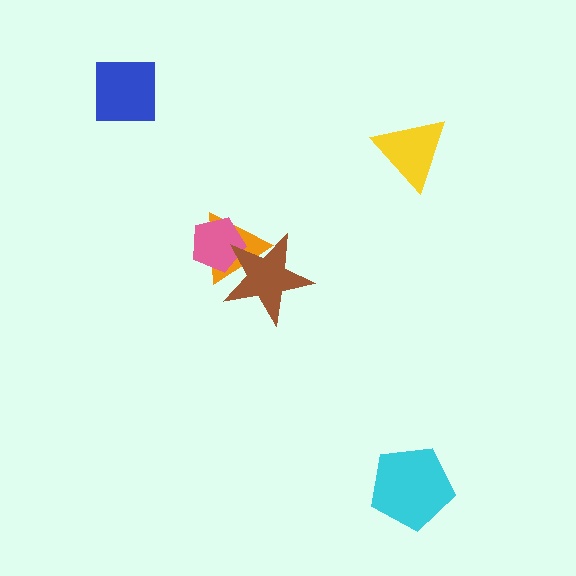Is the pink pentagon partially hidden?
Yes, it is partially covered by another shape.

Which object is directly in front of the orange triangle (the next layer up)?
The pink pentagon is directly in front of the orange triangle.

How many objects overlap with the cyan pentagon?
0 objects overlap with the cyan pentagon.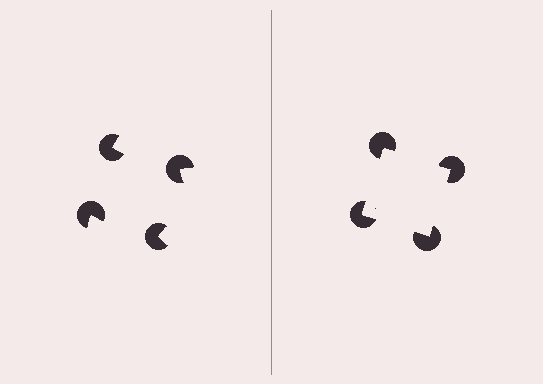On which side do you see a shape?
An illusory square appears on the right side. On the left side the wedge cuts are rotated, so no coherent shape forms.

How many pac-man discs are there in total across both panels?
8 — 4 on each side.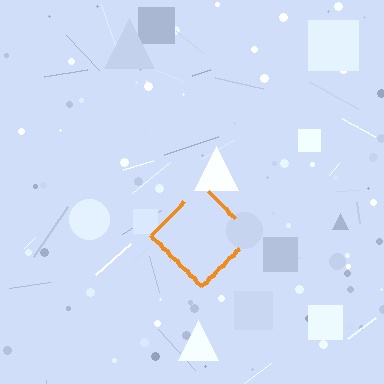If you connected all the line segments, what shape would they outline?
They would outline a diamond.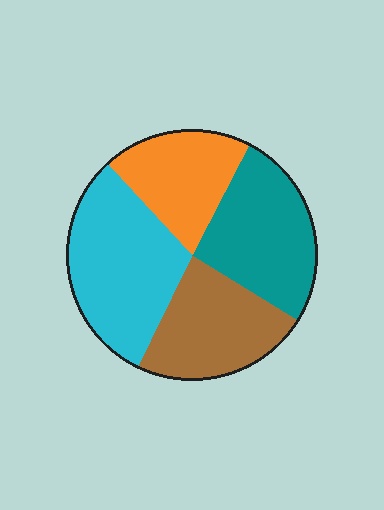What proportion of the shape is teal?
Teal takes up about one quarter (1/4) of the shape.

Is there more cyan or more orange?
Cyan.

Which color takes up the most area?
Cyan, at roughly 30%.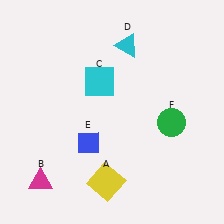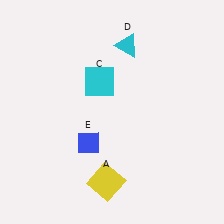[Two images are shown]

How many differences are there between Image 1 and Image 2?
There are 2 differences between the two images.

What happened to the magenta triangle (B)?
The magenta triangle (B) was removed in Image 2. It was in the bottom-left area of Image 1.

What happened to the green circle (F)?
The green circle (F) was removed in Image 2. It was in the bottom-right area of Image 1.